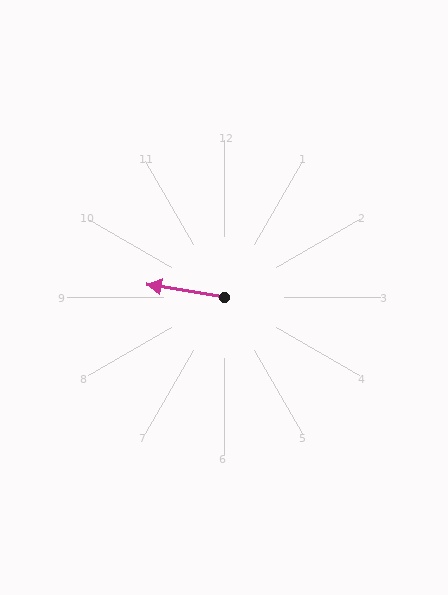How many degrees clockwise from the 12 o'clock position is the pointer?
Approximately 280 degrees.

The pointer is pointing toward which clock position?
Roughly 9 o'clock.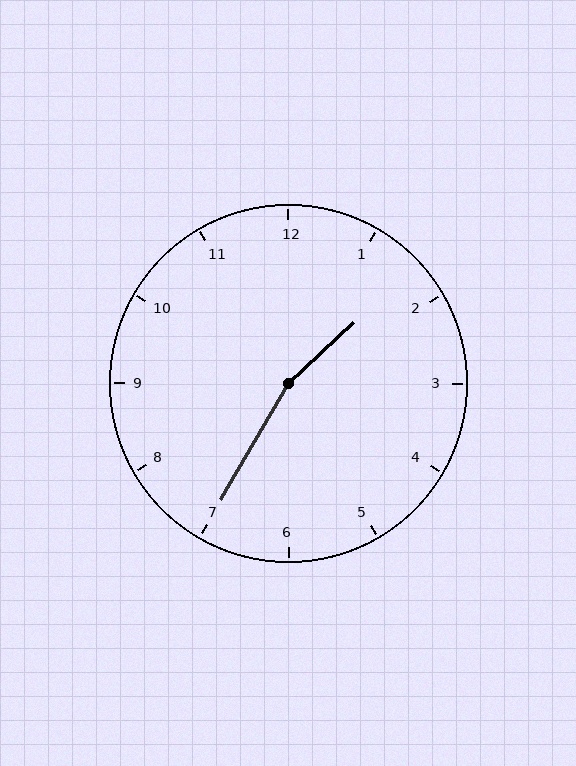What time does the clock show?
1:35.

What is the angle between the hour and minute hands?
Approximately 162 degrees.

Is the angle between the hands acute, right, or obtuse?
It is obtuse.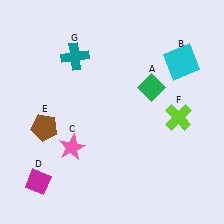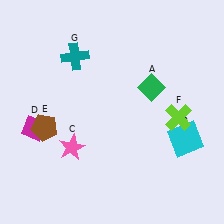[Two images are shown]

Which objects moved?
The objects that moved are: the cyan square (B), the magenta diamond (D).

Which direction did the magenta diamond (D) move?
The magenta diamond (D) moved up.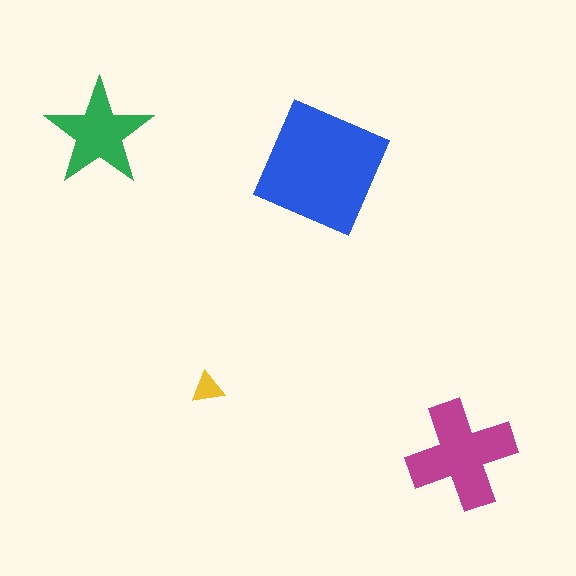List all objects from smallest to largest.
The yellow triangle, the green star, the magenta cross, the blue square.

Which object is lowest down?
The magenta cross is bottommost.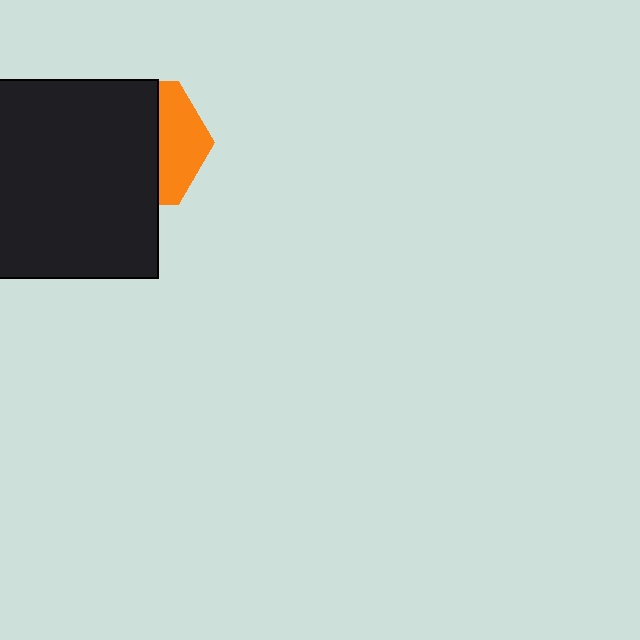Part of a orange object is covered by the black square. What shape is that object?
It is a hexagon.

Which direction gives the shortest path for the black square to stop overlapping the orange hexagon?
Moving left gives the shortest separation.